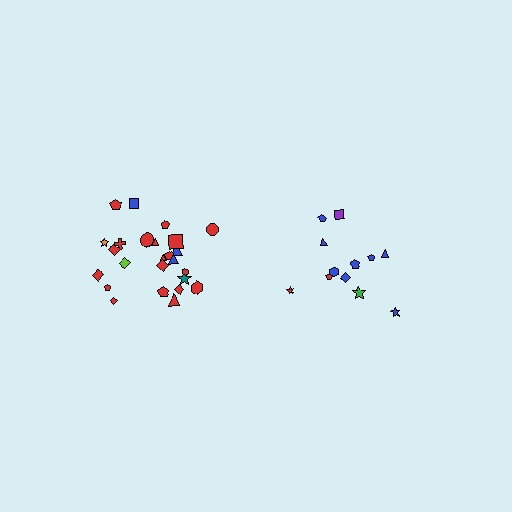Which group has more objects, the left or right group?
The left group.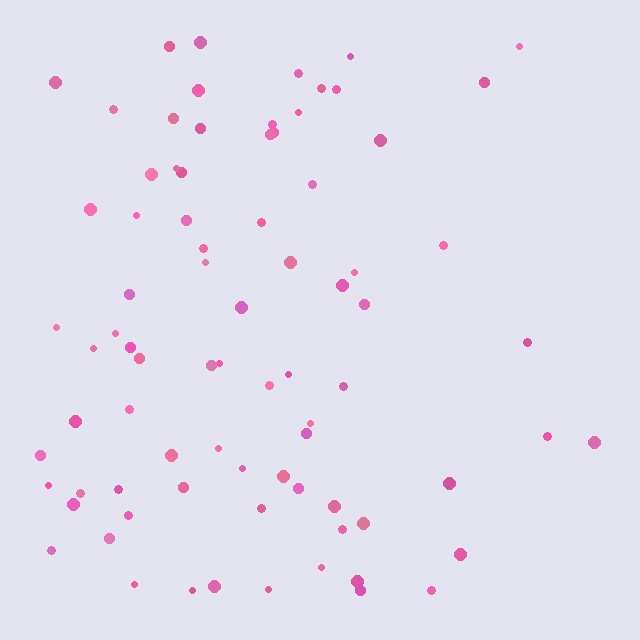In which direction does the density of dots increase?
From right to left, with the left side densest.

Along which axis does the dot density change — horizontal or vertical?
Horizontal.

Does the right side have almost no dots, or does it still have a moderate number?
Still a moderate number, just noticeably fewer than the left.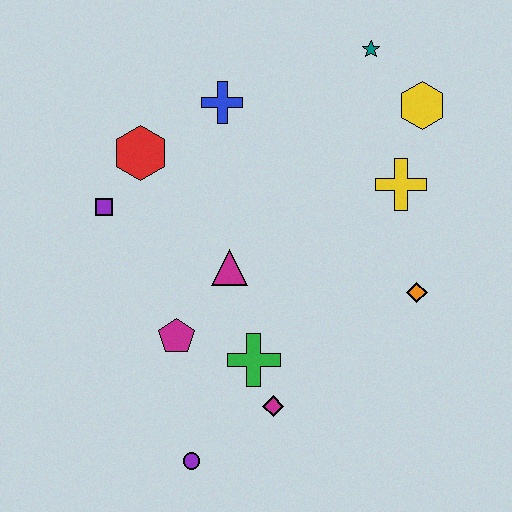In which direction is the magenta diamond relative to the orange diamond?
The magenta diamond is to the left of the orange diamond.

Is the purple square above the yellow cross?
No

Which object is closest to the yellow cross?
The yellow hexagon is closest to the yellow cross.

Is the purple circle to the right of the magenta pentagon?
Yes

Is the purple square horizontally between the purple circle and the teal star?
No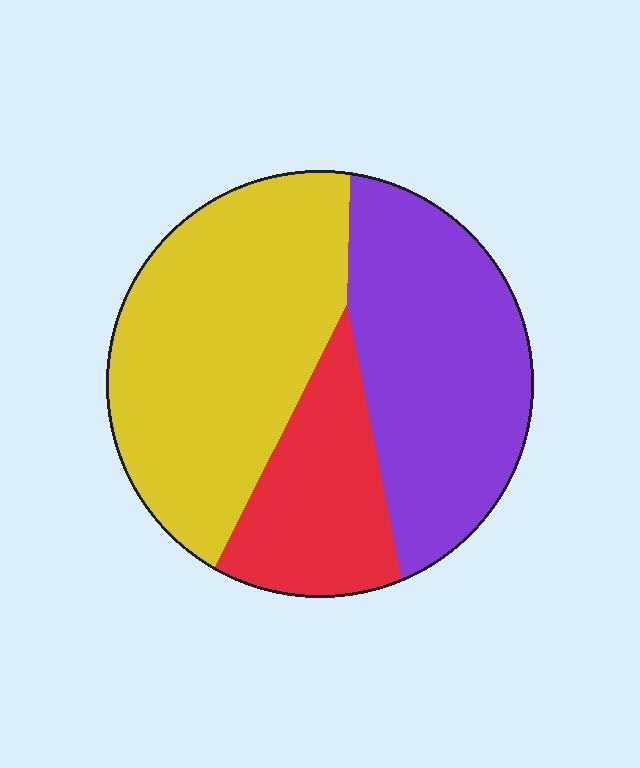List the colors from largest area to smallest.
From largest to smallest: yellow, purple, red.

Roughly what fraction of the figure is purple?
Purple covers roughly 35% of the figure.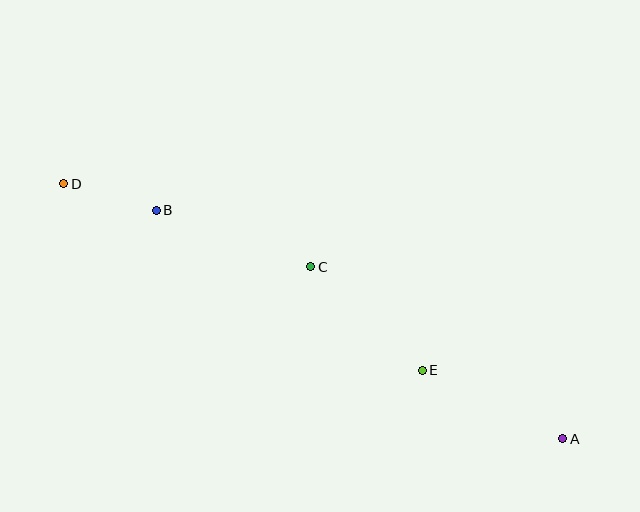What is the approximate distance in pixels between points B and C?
The distance between B and C is approximately 164 pixels.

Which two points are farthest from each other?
Points A and D are farthest from each other.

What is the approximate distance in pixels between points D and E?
The distance between D and E is approximately 404 pixels.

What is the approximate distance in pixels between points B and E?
The distance between B and E is approximately 310 pixels.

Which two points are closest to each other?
Points B and D are closest to each other.